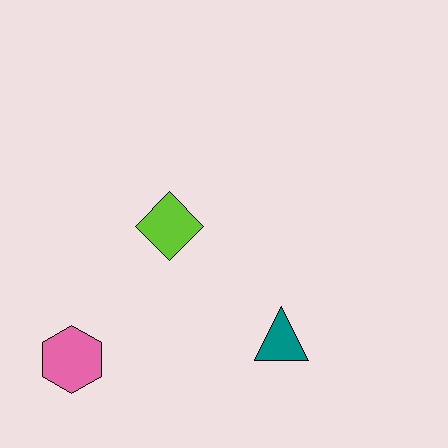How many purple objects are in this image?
There are no purple objects.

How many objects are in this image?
There are 3 objects.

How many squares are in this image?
There are no squares.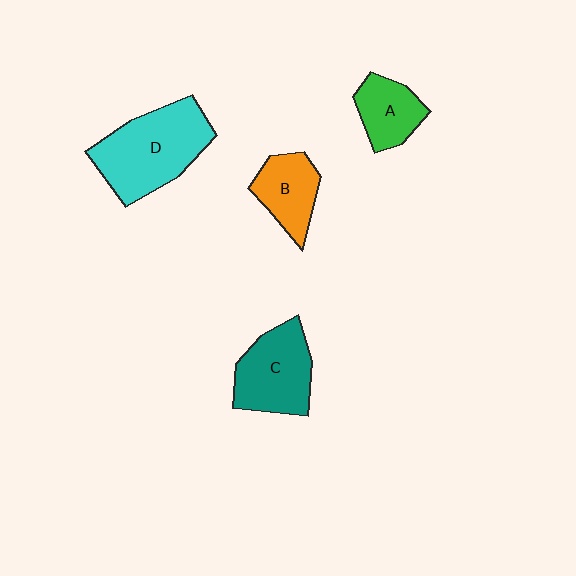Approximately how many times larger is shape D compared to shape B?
Approximately 1.9 times.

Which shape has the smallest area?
Shape A (green).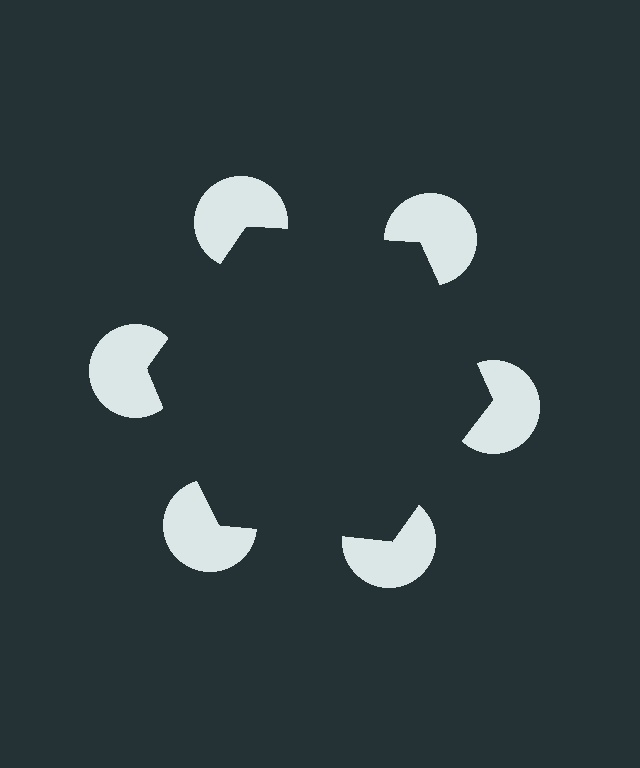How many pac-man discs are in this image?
There are 6 — one at each vertex of the illusory hexagon.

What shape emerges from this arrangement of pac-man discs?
An illusory hexagon — its edges are inferred from the aligned wedge cuts in the pac-man discs, not physically drawn.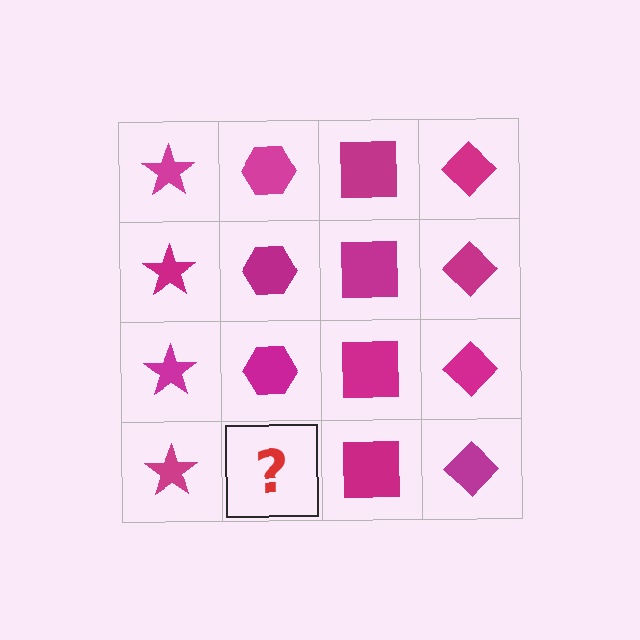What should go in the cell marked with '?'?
The missing cell should contain a magenta hexagon.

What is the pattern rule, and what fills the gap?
The rule is that each column has a consistent shape. The gap should be filled with a magenta hexagon.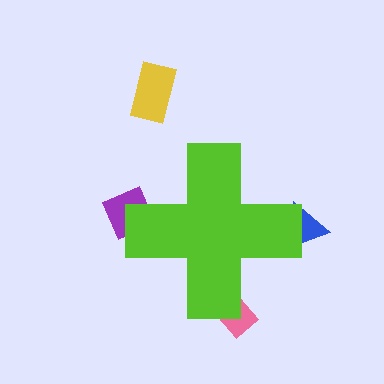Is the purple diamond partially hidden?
Yes, the purple diamond is partially hidden behind the lime cross.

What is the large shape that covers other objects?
A lime cross.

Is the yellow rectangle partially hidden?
No, the yellow rectangle is fully visible.